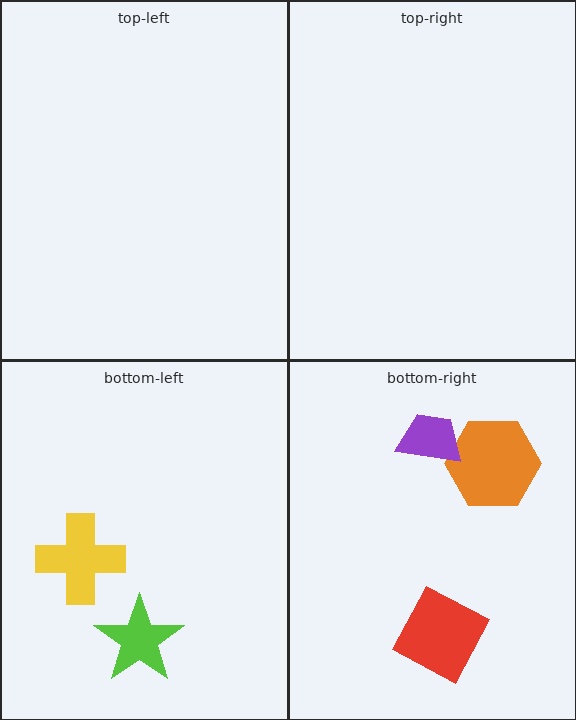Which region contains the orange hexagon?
The bottom-right region.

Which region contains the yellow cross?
The bottom-left region.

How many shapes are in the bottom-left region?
2.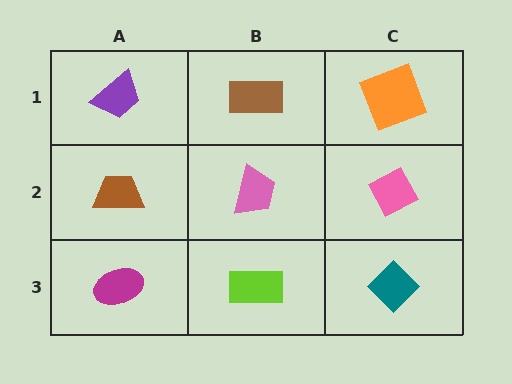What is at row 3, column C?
A teal diamond.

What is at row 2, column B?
A pink trapezoid.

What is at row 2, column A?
A brown trapezoid.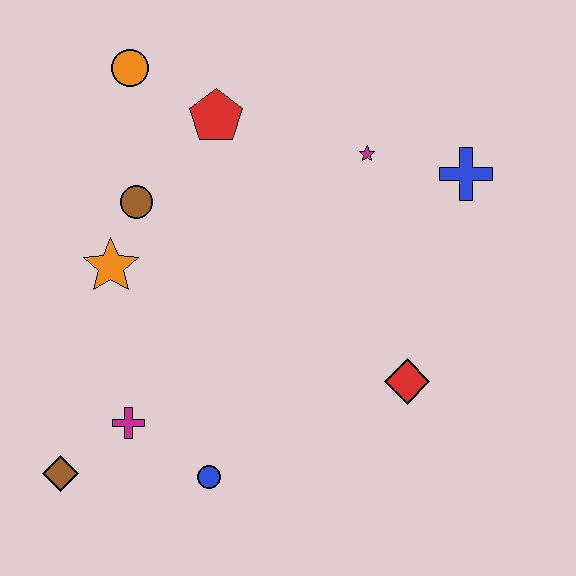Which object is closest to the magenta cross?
The brown diamond is closest to the magenta cross.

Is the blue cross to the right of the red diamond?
Yes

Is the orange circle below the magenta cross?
No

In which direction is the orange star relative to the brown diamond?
The orange star is above the brown diamond.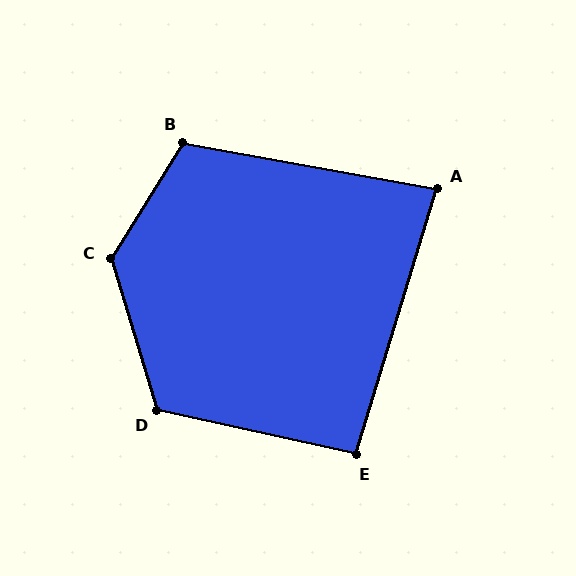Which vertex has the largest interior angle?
C, at approximately 131 degrees.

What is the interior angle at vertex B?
Approximately 112 degrees (obtuse).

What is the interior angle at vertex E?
Approximately 95 degrees (approximately right).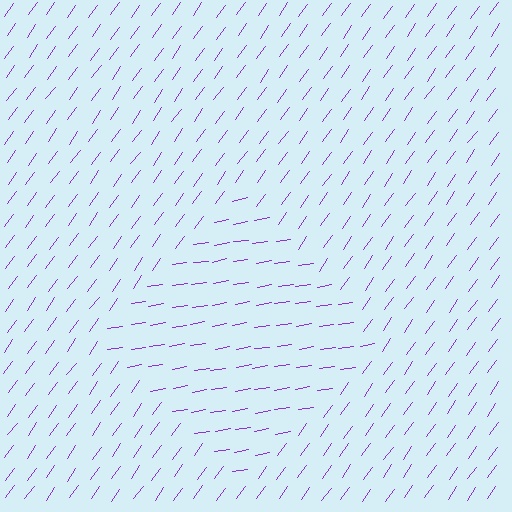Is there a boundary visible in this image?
Yes, there is a texture boundary formed by a change in line orientation.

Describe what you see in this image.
The image is filled with small purple line segments. A diamond region in the image has lines oriented differently from the surrounding lines, creating a visible texture boundary.